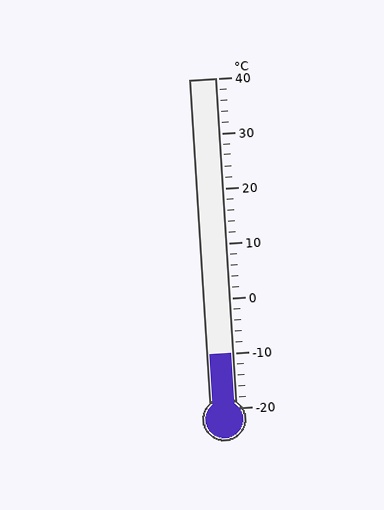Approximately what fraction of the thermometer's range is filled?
The thermometer is filled to approximately 15% of its range.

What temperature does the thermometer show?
The thermometer shows approximately -10°C.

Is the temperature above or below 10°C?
The temperature is below 10°C.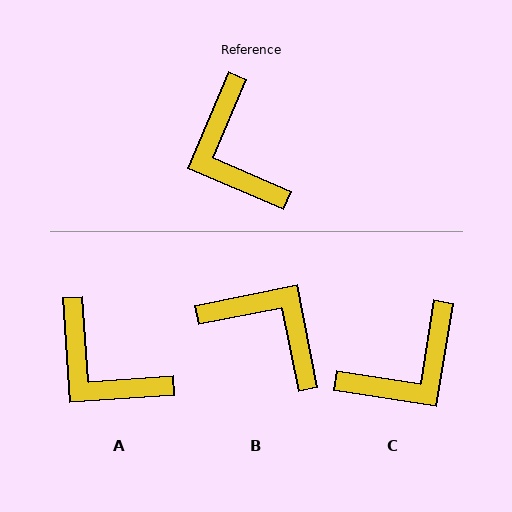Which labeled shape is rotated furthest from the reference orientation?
B, about 146 degrees away.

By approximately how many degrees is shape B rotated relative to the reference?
Approximately 146 degrees clockwise.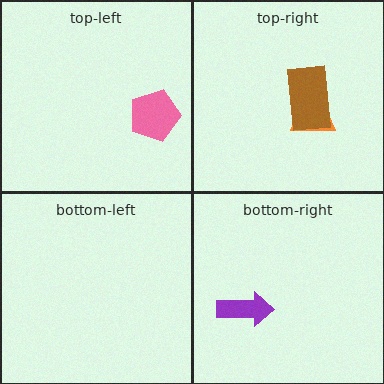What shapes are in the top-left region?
The pink pentagon.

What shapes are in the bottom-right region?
The purple arrow.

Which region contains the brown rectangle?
The top-right region.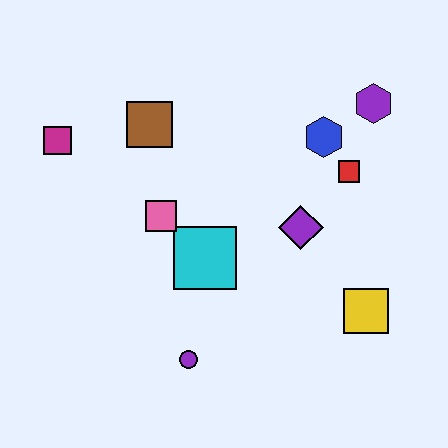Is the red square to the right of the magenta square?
Yes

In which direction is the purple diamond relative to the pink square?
The purple diamond is to the right of the pink square.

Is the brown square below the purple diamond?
No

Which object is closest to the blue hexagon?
The red square is closest to the blue hexagon.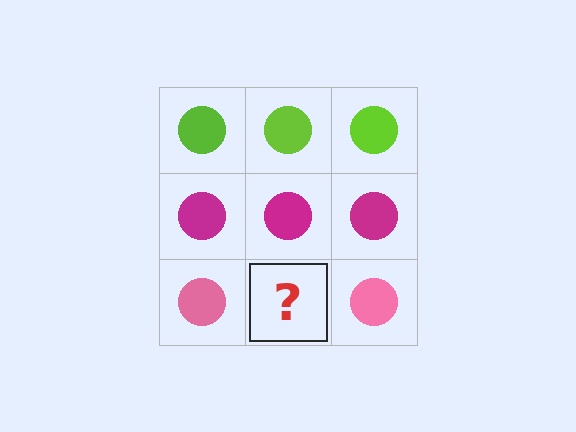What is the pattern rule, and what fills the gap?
The rule is that each row has a consistent color. The gap should be filled with a pink circle.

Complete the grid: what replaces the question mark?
The question mark should be replaced with a pink circle.